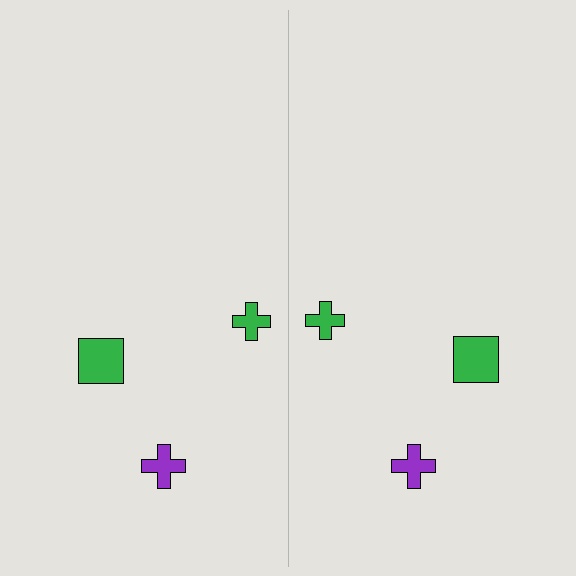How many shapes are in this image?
There are 6 shapes in this image.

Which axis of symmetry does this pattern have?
The pattern has a vertical axis of symmetry running through the center of the image.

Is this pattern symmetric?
Yes, this pattern has bilateral (reflection) symmetry.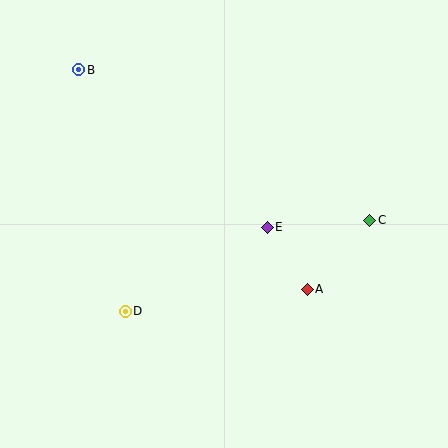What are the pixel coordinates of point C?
Point C is at (370, 220).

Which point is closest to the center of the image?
Point E at (267, 227) is closest to the center.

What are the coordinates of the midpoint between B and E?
The midpoint between B and E is at (173, 148).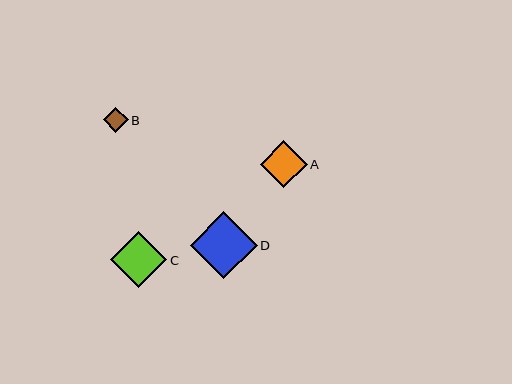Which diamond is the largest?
Diamond D is the largest with a size of approximately 67 pixels.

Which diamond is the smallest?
Diamond B is the smallest with a size of approximately 25 pixels.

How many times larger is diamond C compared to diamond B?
Diamond C is approximately 2.2 times the size of diamond B.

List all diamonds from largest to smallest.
From largest to smallest: D, C, A, B.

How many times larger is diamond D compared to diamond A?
Diamond D is approximately 1.4 times the size of diamond A.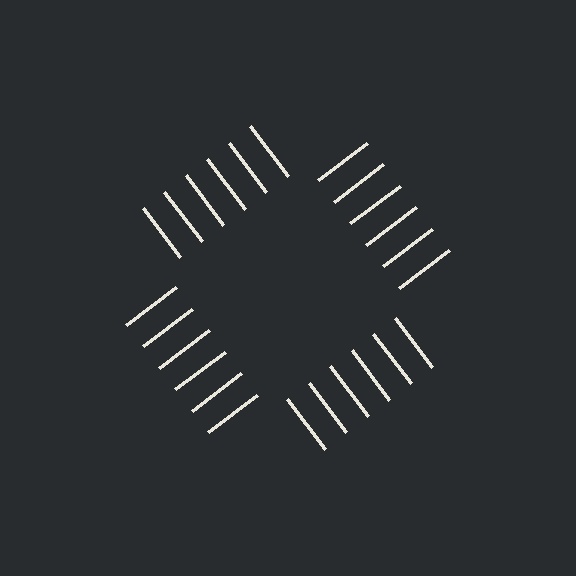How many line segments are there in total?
24 — 6 along each of the 4 edges.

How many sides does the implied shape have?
4 sides — the line-ends trace a square.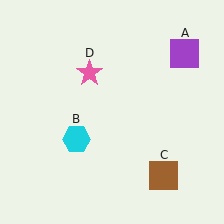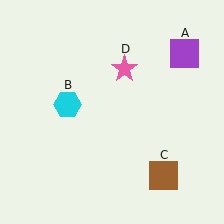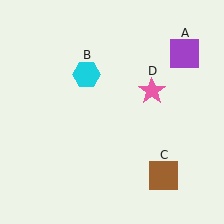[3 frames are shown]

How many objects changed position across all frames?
2 objects changed position: cyan hexagon (object B), pink star (object D).